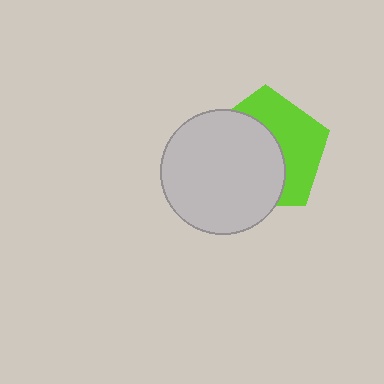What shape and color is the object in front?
The object in front is a light gray circle.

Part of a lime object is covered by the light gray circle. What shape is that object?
It is a pentagon.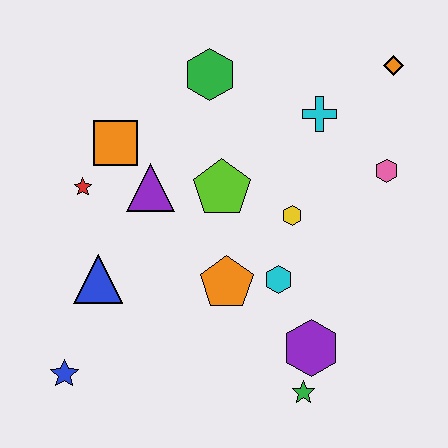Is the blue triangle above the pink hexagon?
No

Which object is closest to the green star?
The purple hexagon is closest to the green star.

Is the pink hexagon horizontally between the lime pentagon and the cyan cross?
No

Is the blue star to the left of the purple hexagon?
Yes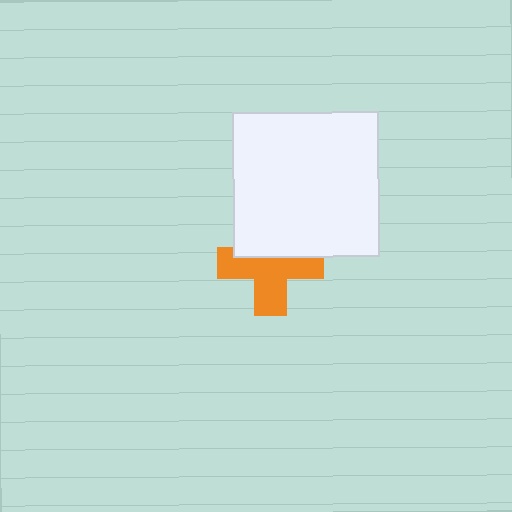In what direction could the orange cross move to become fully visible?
The orange cross could move down. That would shift it out from behind the white square entirely.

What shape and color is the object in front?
The object in front is a white square.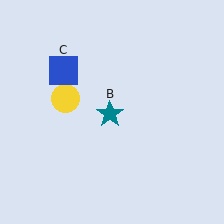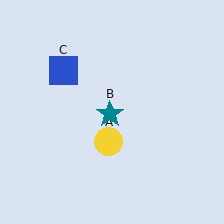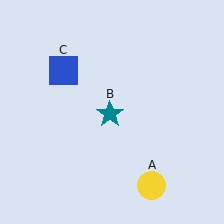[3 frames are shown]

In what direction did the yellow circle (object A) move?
The yellow circle (object A) moved down and to the right.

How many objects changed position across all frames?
1 object changed position: yellow circle (object A).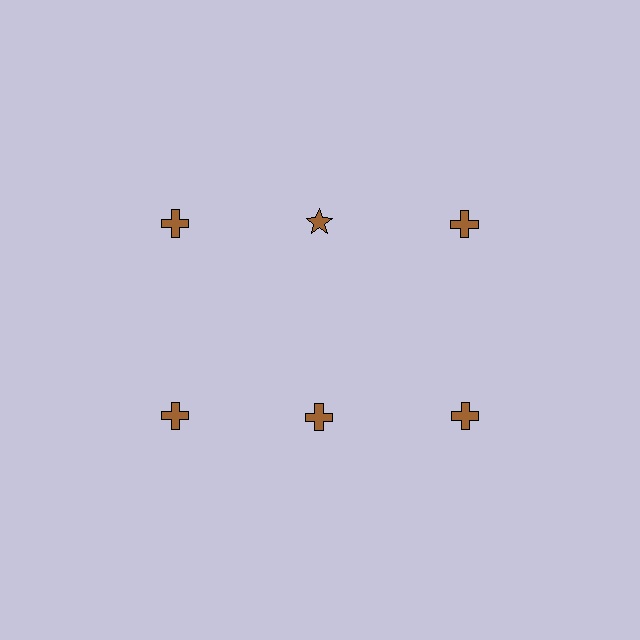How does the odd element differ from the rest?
It has a different shape: star instead of cross.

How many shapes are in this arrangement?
There are 6 shapes arranged in a grid pattern.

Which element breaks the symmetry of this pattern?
The brown star in the top row, second from left column breaks the symmetry. All other shapes are brown crosses.